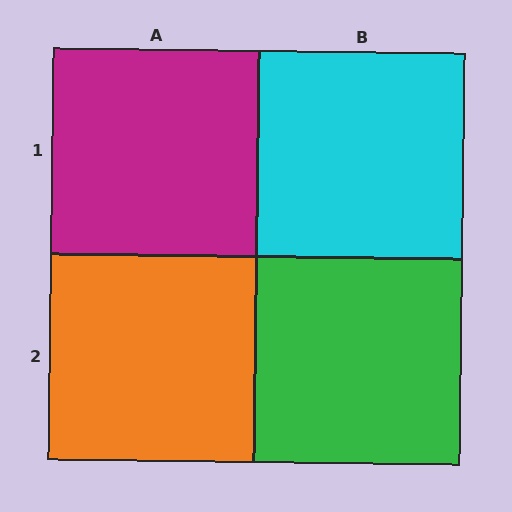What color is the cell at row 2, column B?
Green.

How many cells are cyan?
1 cell is cyan.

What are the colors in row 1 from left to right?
Magenta, cyan.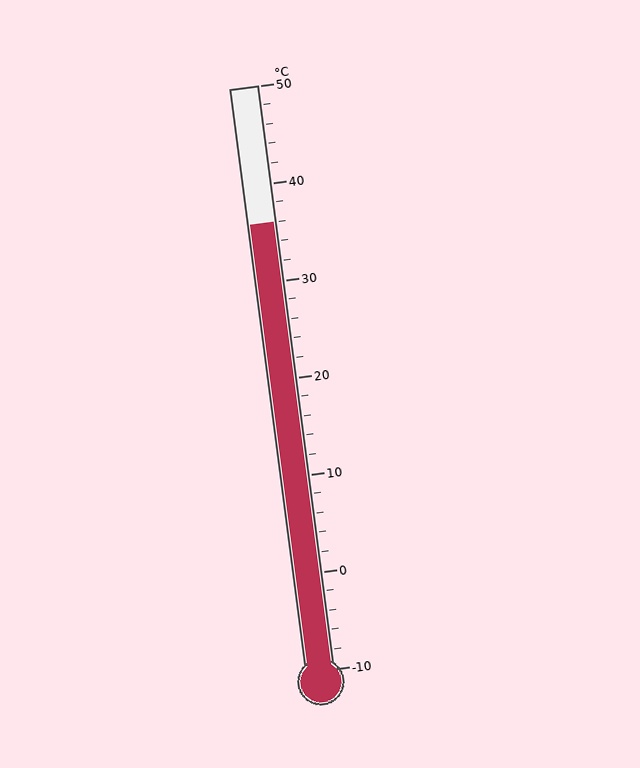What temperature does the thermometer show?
The thermometer shows approximately 36°C.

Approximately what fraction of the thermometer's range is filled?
The thermometer is filled to approximately 75% of its range.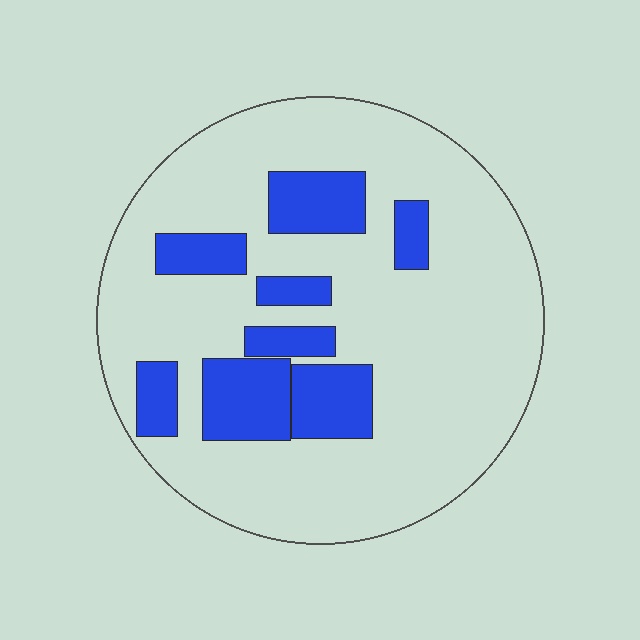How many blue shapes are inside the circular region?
8.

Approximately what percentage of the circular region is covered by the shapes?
Approximately 20%.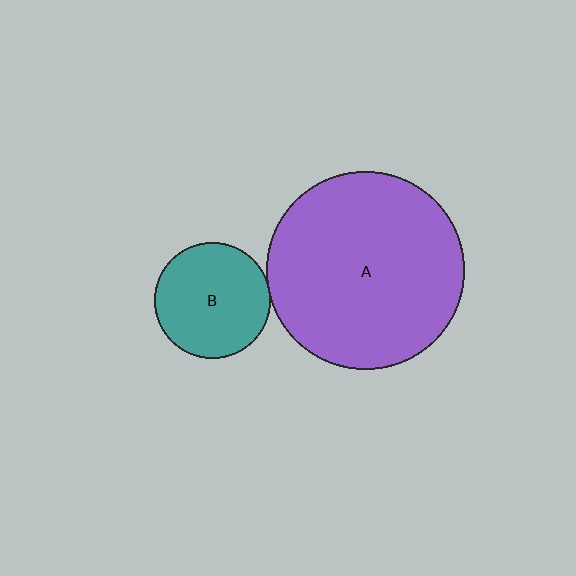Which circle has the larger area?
Circle A (purple).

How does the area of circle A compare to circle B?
Approximately 2.9 times.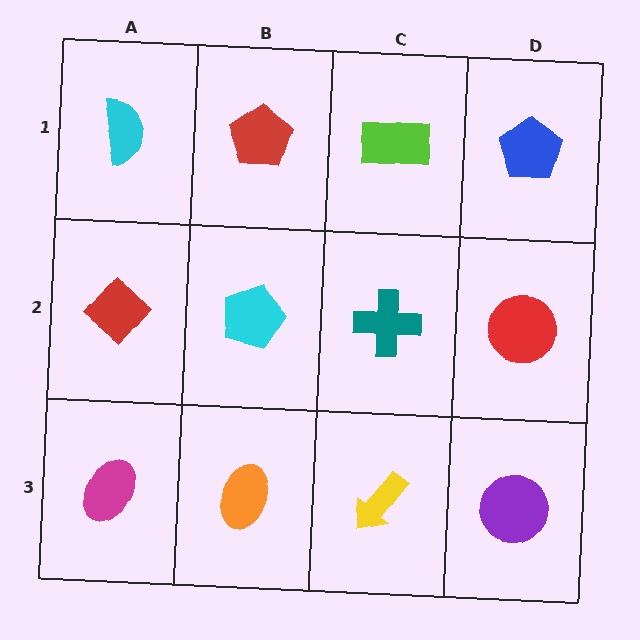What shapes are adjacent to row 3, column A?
A red diamond (row 2, column A), an orange ellipse (row 3, column B).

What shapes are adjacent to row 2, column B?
A red pentagon (row 1, column B), an orange ellipse (row 3, column B), a red diamond (row 2, column A), a teal cross (row 2, column C).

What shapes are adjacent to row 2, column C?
A lime rectangle (row 1, column C), a yellow arrow (row 3, column C), a cyan pentagon (row 2, column B), a red circle (row 2, column D).